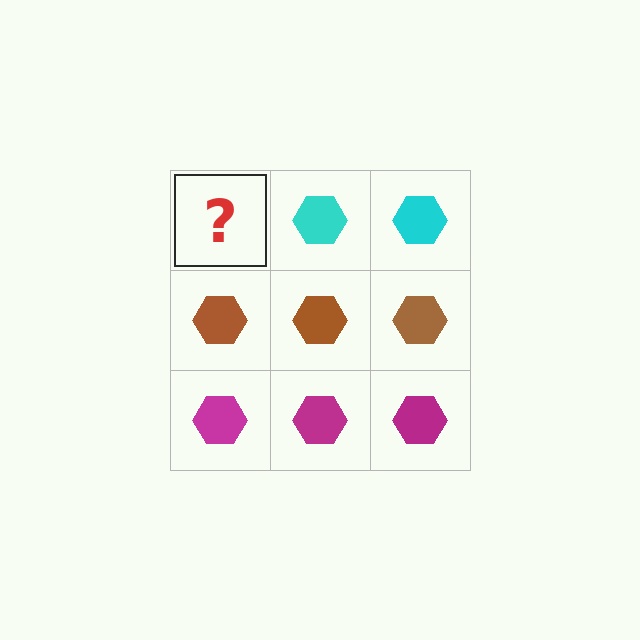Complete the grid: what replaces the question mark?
The question mark should be replaced with a cyan hexagon.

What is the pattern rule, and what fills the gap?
The rule is that each row has a consistent color. The gap should be filled with a cyan hexagon.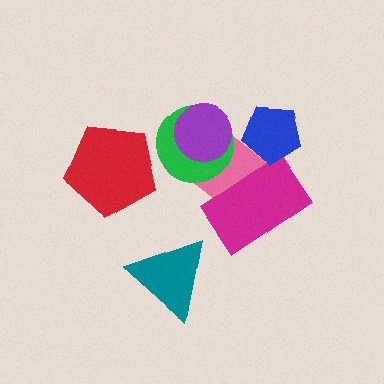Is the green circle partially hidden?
Yes, it is partially covered by another shape.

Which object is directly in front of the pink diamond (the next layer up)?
The green circle is directly in front of the pink diamond.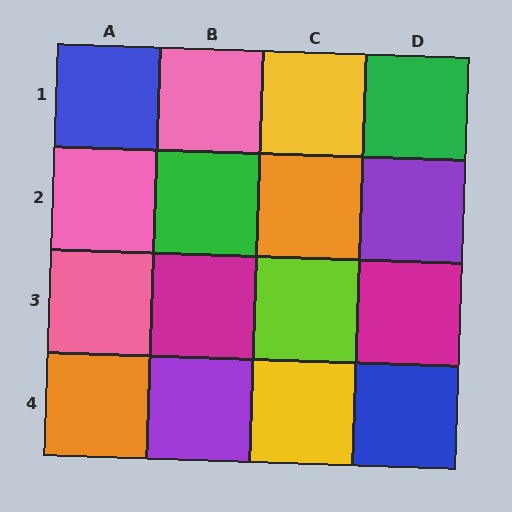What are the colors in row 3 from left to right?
Pink, magenta, lime, magenta.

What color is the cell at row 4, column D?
Blue.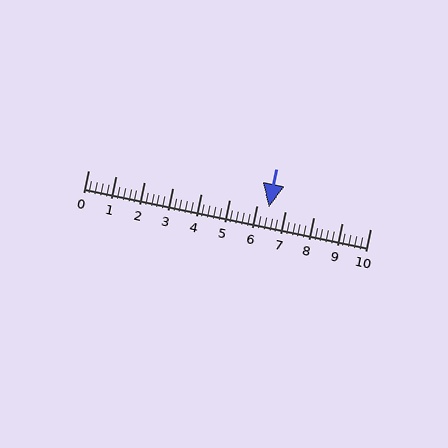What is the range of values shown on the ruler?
The ruler shows values from 0 to 10.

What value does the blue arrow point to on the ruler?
The blue arrow points to approximately 6.4.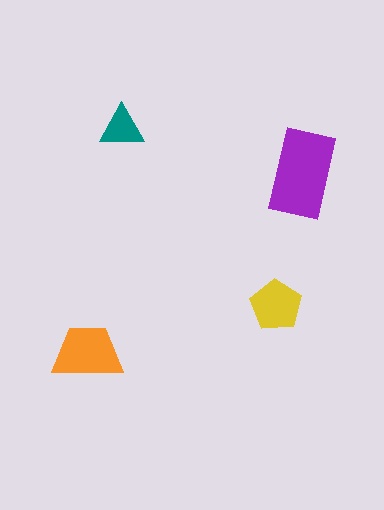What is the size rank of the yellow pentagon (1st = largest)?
3rd.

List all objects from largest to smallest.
The purple rectangle, the orange trapezoid, the yellow pentagon, the teal triangle.